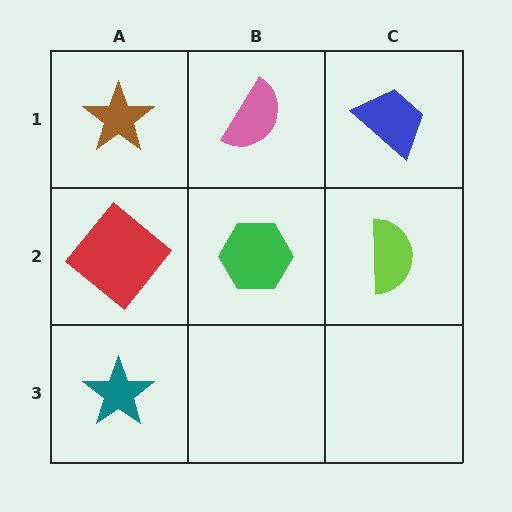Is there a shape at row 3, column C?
No, that cell is empty.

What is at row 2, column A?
A red diamond.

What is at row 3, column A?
A teal star.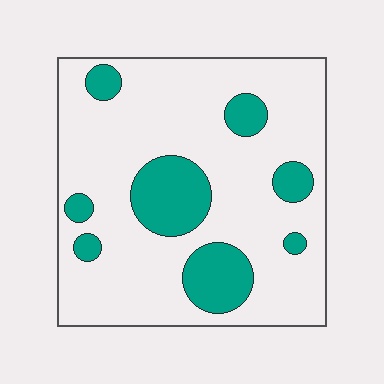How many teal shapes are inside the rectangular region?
8.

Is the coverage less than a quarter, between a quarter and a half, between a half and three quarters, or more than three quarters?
Less than a quarter.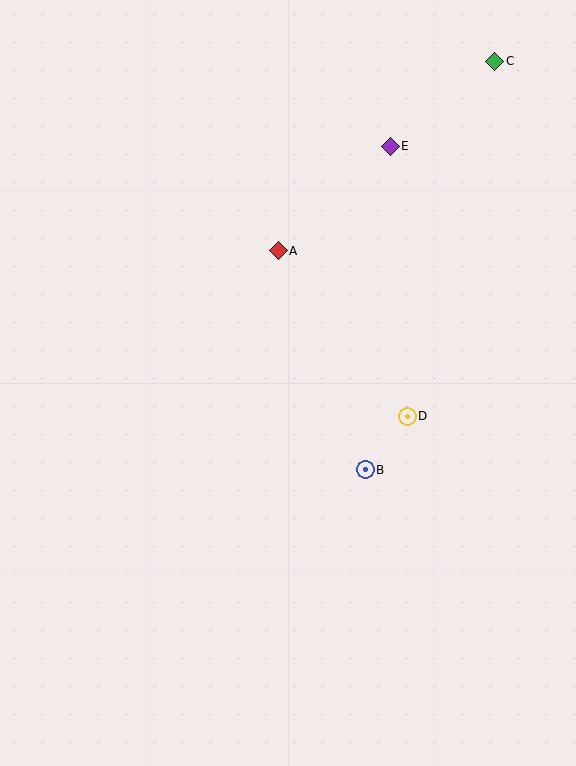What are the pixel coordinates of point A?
Point A is at (278, 251).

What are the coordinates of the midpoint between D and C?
The midpoint between D and C is at (451, 239).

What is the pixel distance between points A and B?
The distance between A and B is 235 pixels.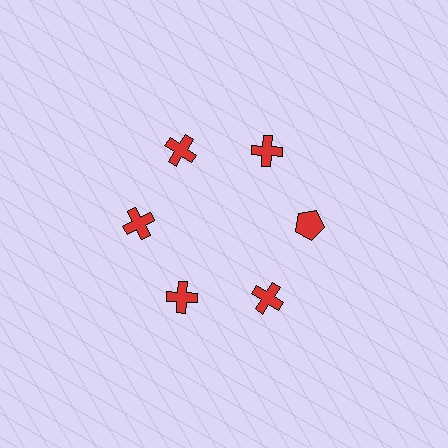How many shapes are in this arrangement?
There are 6 shapes arranged in a ring pattern.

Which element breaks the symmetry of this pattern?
The red pentagon at roughly the 3 o'clock position breaks the symmetry. All other shapes are red crosses.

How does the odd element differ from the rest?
It has a different shape: pentagon instead of cross.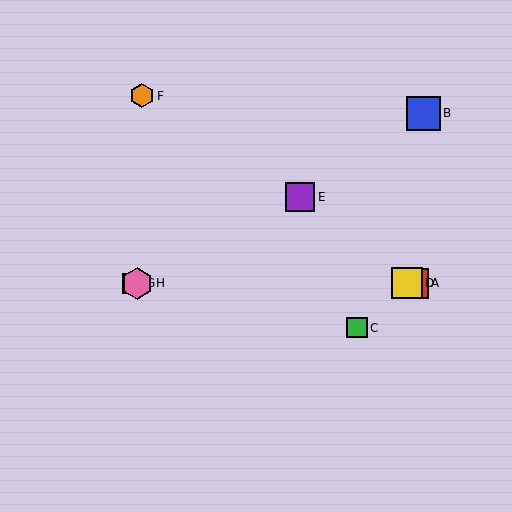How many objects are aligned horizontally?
4 objects (A, D, G, H) are aligned horizontally.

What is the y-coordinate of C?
Object C is at y≈328.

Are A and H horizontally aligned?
Yes, both are at y≈283.